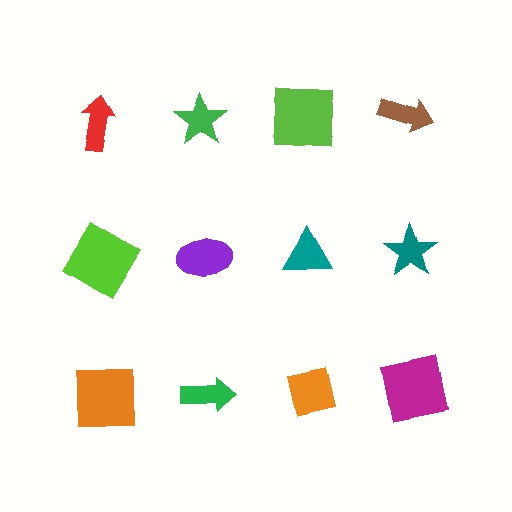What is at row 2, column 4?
A teal star.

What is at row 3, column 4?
A magenta square.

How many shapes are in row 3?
4 shapes.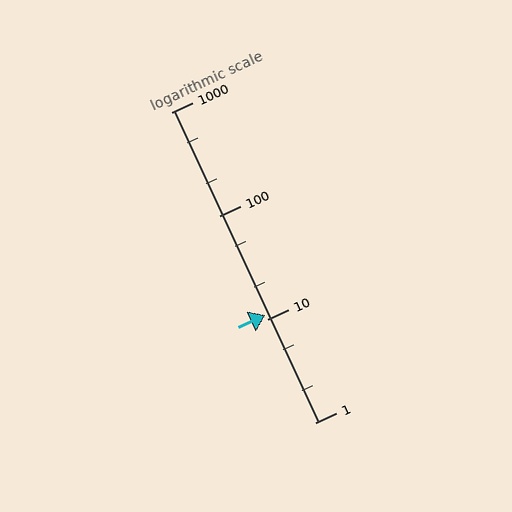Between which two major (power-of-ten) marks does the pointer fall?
The pointer is between 10 and 100.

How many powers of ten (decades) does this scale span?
The scale spans 3 decades, from 1 to 1000.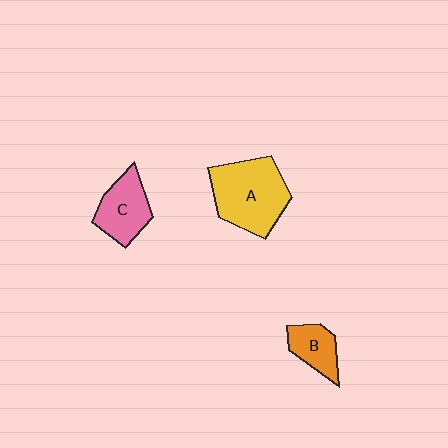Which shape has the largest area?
Shape A (yellow).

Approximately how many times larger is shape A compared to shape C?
Approximately 1.6 times.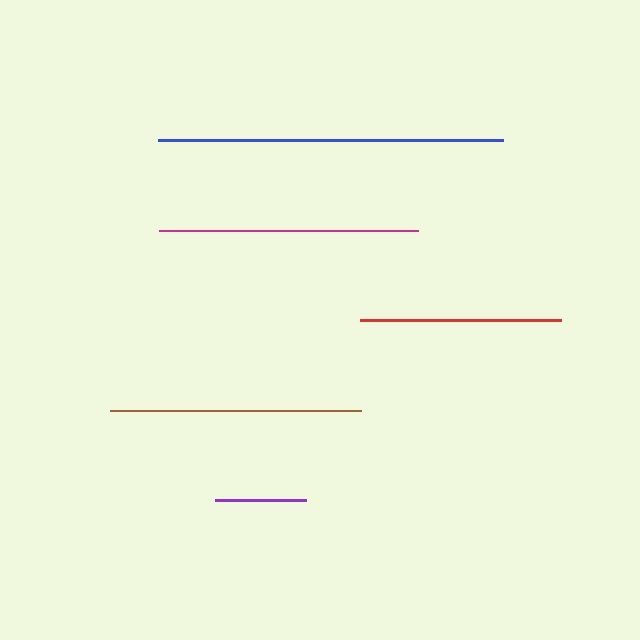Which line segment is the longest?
The blue line is the longest at approximately 345 pixels.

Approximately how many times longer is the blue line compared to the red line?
The blue line is approximately 1.7 times the length of the red line.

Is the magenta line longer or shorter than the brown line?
The magenta line is longer than the brown line.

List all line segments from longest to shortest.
From longest to shortest: blue, magenta, brown, red, purple.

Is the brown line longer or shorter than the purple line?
The brown line is longer than the purple line.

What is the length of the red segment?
The red segment is approximately 201 pixels long.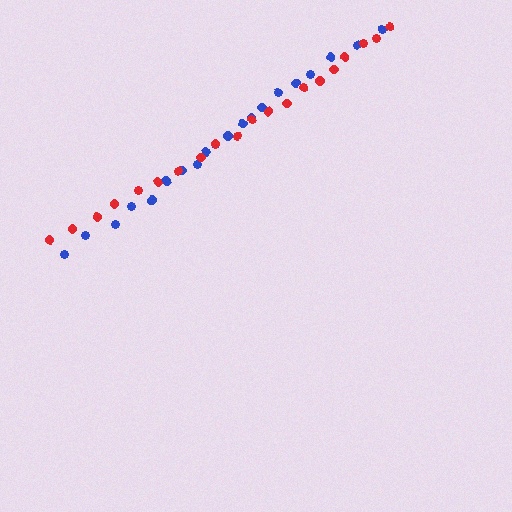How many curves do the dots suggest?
There are 2 distinct paths.